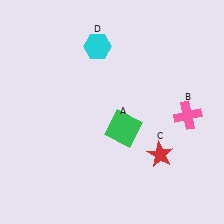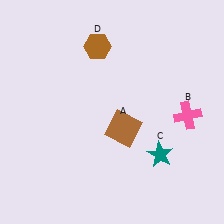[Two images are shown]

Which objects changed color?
A changed from green to brown. C changed from red to teal. D changed from cyan to brown.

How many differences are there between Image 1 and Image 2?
There are 3 differences between the two images.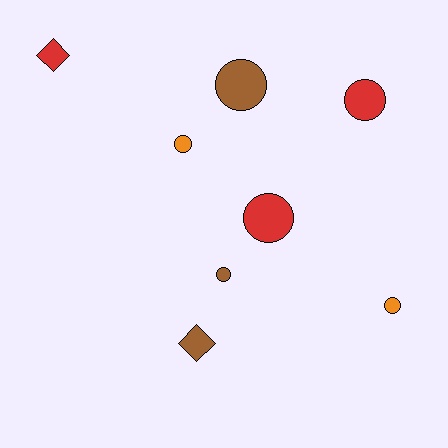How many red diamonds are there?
There is 1 red diamond.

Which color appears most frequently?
Red, with 3 objects.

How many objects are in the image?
There are 8 objects.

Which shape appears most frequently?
Circle, with 6 objects.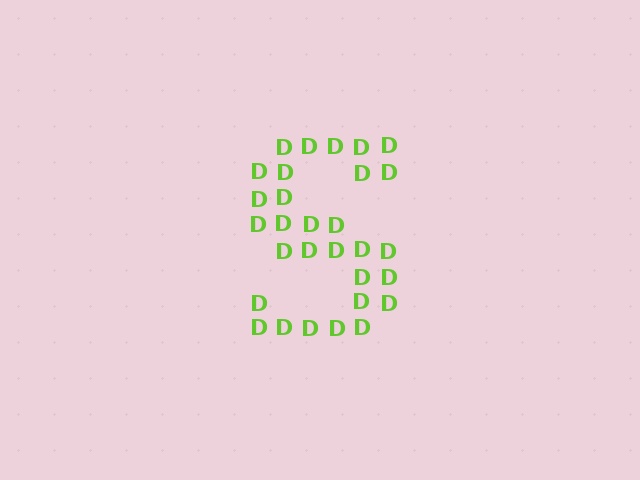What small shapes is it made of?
It is made of small letter D's.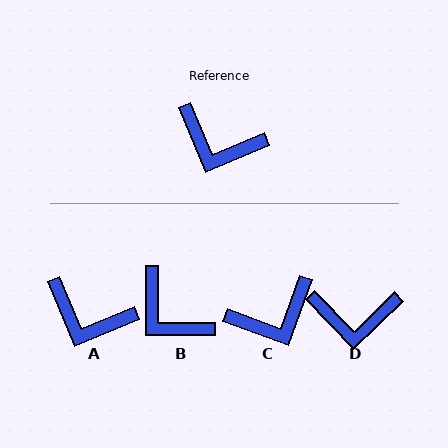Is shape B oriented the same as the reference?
No, it is off by about 23 degrees.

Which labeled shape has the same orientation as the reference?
A.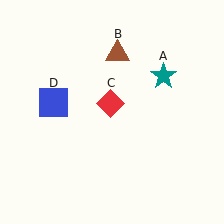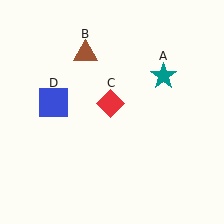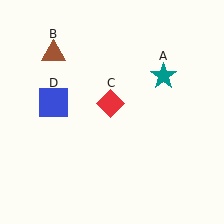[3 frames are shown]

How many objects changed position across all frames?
1 object changed position: brown triangle (object B).